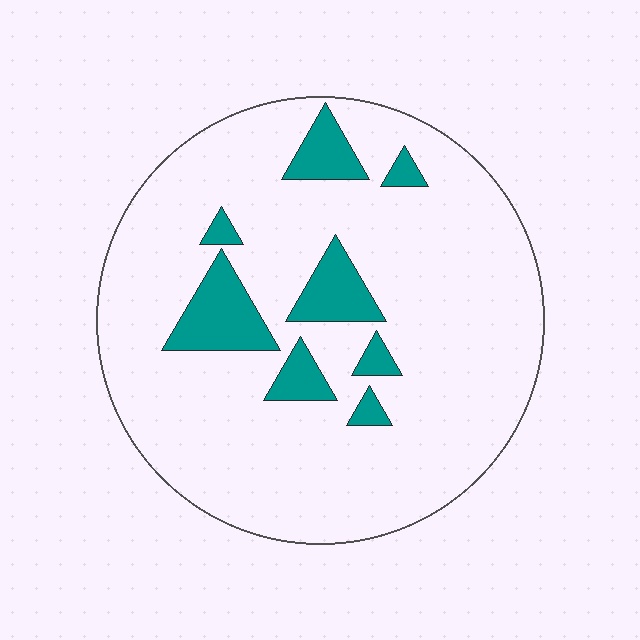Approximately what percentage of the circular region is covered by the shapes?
Approximately 15%.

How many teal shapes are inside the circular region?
8.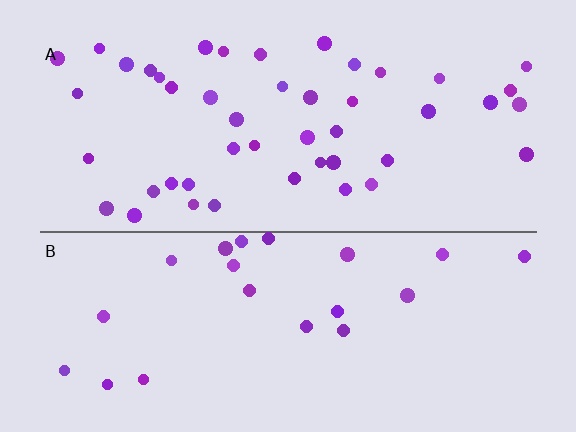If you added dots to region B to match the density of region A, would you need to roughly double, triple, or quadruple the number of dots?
Approximately double.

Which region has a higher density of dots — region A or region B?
A (the top).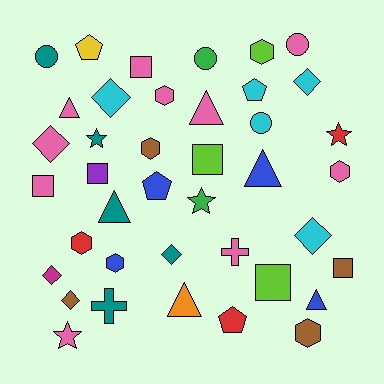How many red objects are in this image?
There are 3 red objects.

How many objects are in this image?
There are 40 objects.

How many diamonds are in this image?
There are 7 diamonds.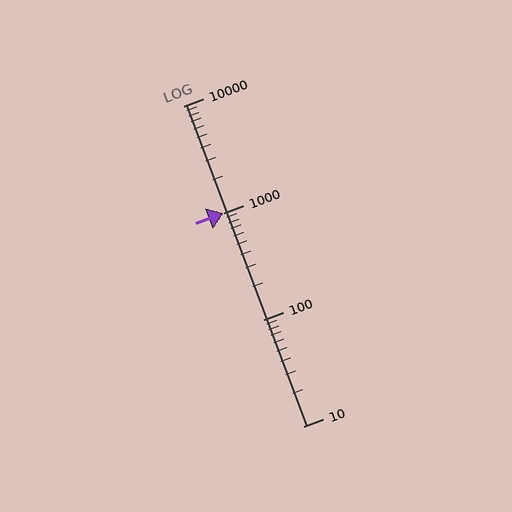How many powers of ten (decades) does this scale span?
The scale spans 3 decades, from 10 to 10000.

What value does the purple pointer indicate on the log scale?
The pointer indicates approximately 990.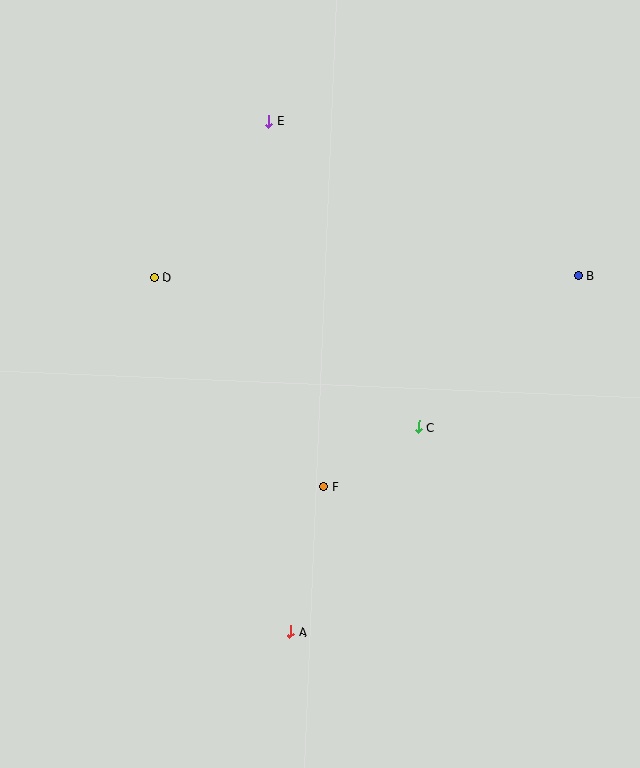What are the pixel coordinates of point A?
Point A is at (290, 632).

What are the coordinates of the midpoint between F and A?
The midpoint between F and A is at (307, 559).